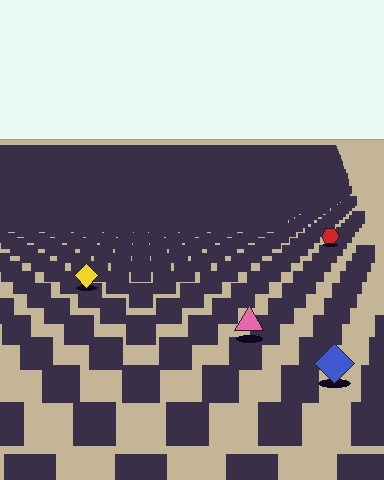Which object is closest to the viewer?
The blue diamond is closest. The texture marks near it are larger and more spread out.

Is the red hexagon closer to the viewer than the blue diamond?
No. The blue diamond is closer — you can tell from the texture gradient: the ground texture is coarser near it.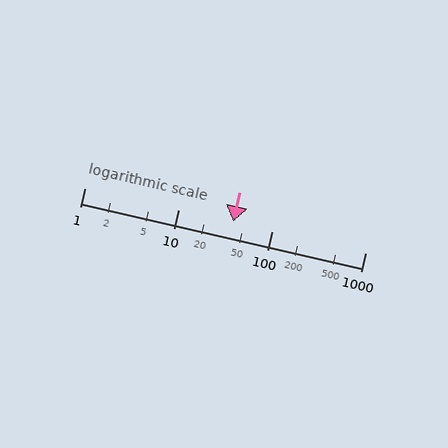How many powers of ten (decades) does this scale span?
The scale spans 3 decades, from 1 to 1000.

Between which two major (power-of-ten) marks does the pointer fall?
The pointer is between 10 and 100.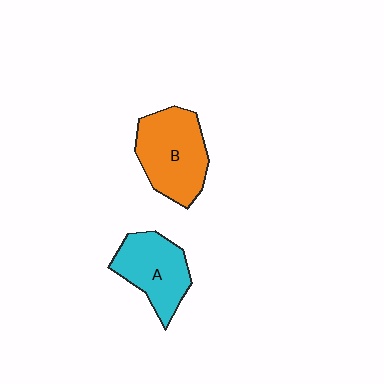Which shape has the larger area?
Shape B (orange).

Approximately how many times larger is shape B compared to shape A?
Approximately 1.2 times.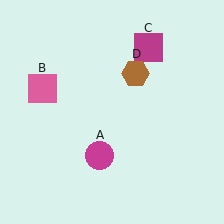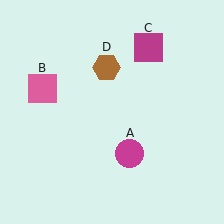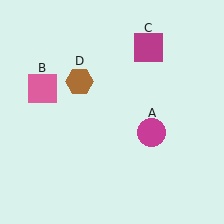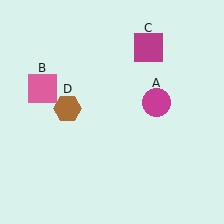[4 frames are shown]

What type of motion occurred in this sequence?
The magenta circle (object A), brown hexagon (object D) rotated counterclockwise around the center of the scene.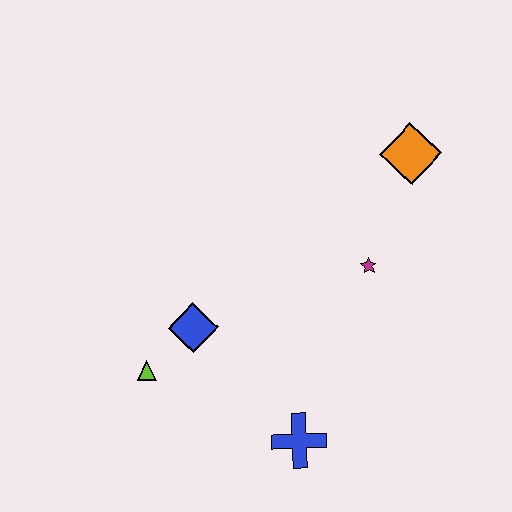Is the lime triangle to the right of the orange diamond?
No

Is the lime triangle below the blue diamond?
Yes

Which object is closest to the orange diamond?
The magenta star is closest to the orange diamond.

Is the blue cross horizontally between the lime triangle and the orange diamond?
Yes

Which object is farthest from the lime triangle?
The orange diamond is farthest from the lime triangle.